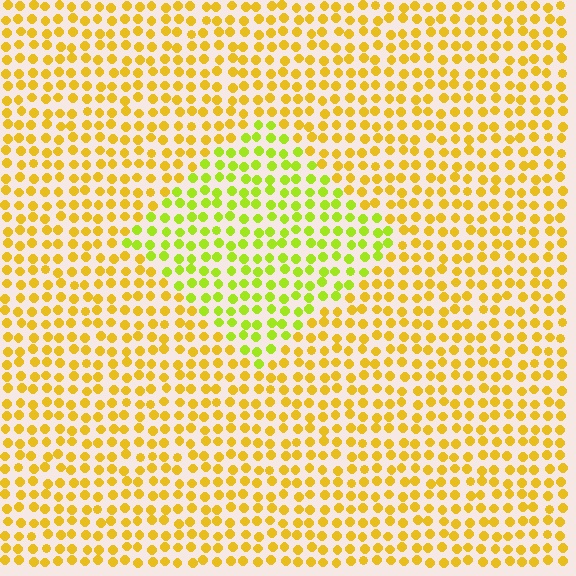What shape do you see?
I see a diamond.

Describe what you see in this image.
The image is filled with small yellow elements in a uniform arrangement. A diamond-shaped region is visible where the elements are tinted to a slightly different hue, forming a subtle color boundary.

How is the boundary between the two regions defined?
The boundary is defined purely by a slight shift in hue (about 34 degrees). Spacing, size, and orientation are identical on both sides.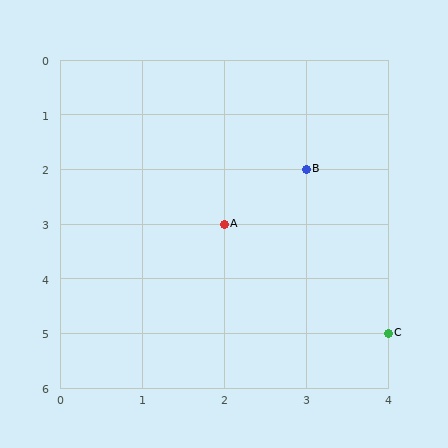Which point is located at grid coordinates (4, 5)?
Point C is at (4, 5).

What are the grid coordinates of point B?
Point B is at grid coordinates (3, 2).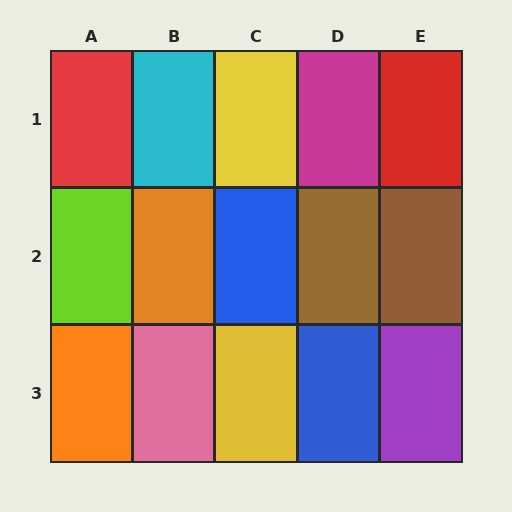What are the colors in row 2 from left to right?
Lime, orange, blue, brown, brown.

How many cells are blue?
2 cells are blue.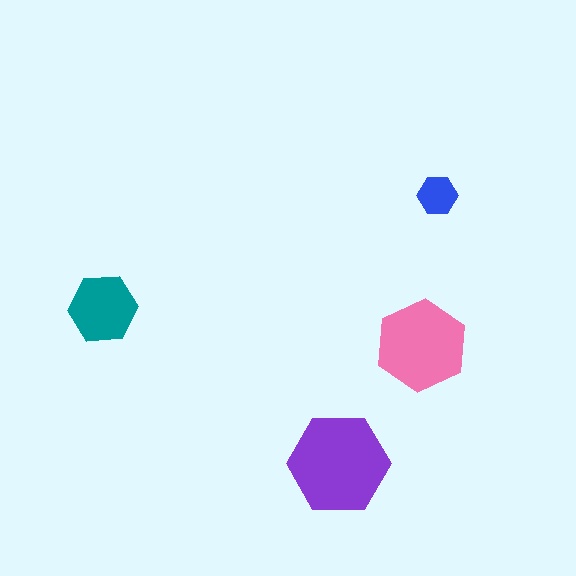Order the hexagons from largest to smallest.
the purple one, the pink one, the teal one, the blue one.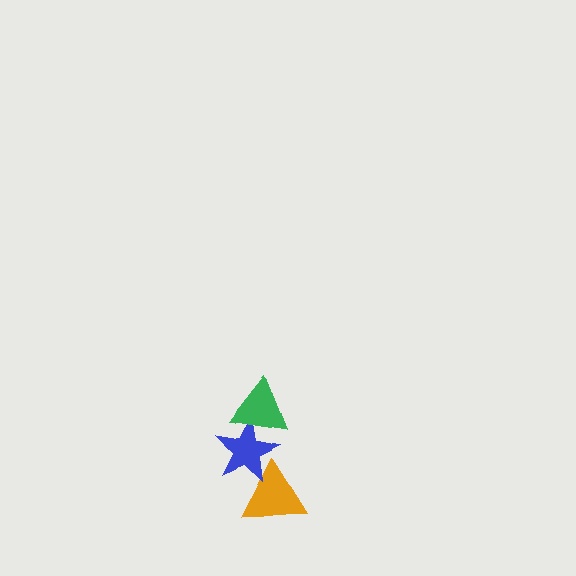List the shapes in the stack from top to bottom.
From top to bottom: the green triangle, the blue star, the orange triangle.